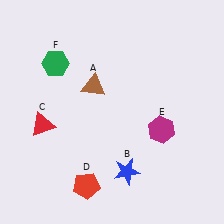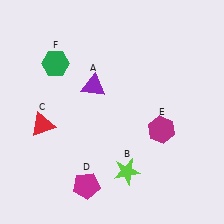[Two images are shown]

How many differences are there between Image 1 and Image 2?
There are 3 differences between the two images.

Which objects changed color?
A changed from brown to purple. B changed from blue to lime. D changed from red to magenta.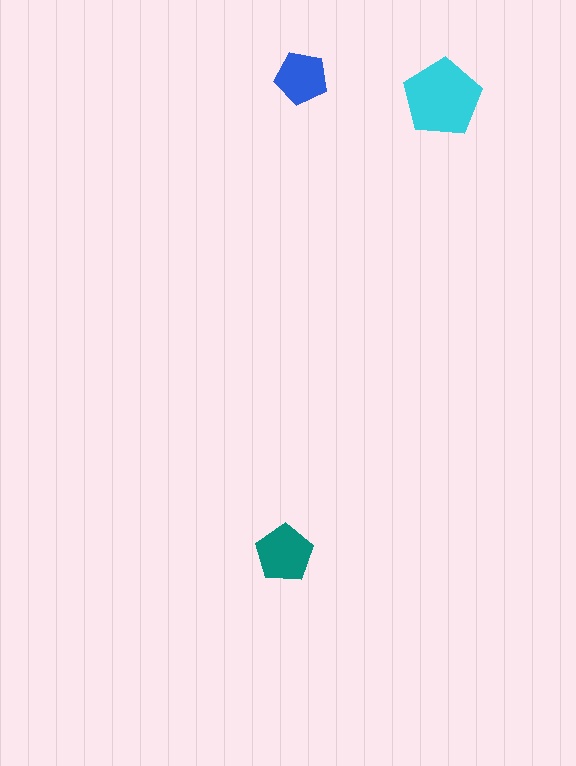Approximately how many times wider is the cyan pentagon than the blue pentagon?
About 1.5 times wider.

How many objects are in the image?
There are 3 objects in the image.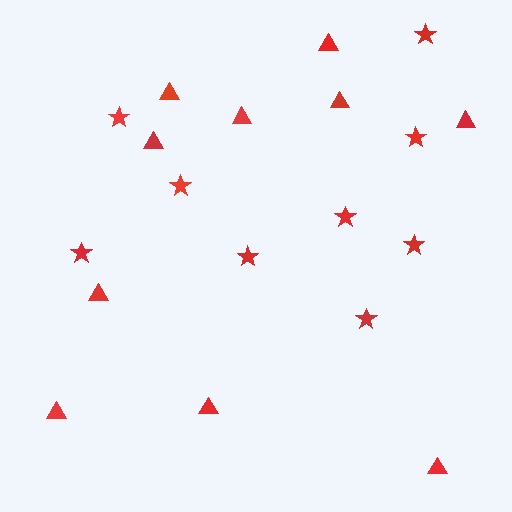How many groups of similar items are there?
There are 2 groups: one group of stars (9) and one group of triangles (10).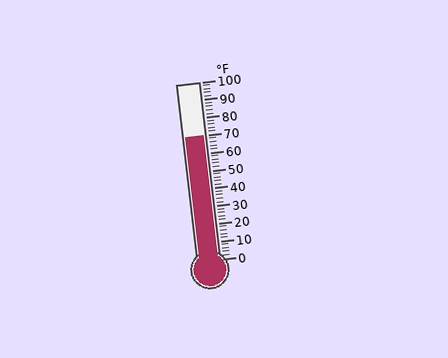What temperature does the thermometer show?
The thermometer shows approximately 70°F.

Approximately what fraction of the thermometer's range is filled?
The thermometer is filled to approximately 70% of its range.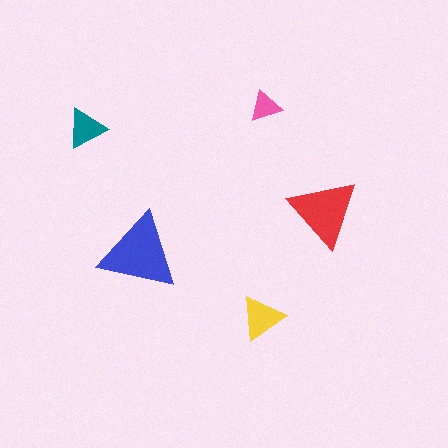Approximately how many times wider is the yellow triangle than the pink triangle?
About 1.5 times wider.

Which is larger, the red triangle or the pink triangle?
The red one.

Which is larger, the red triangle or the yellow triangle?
The red one.